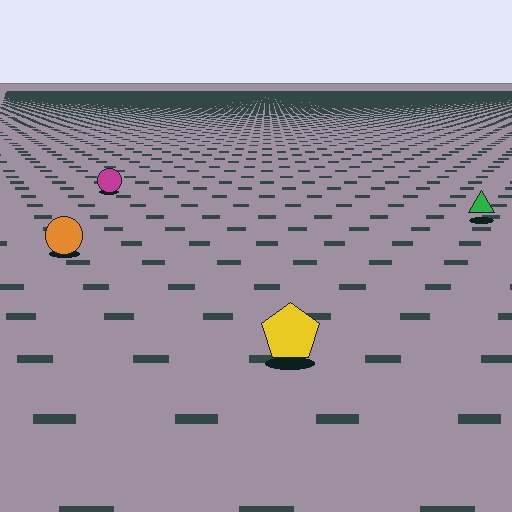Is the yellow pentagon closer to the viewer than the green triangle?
Yes. The yellow pentagon is closer — you can tell from the texture gradient: the ground texture is coarser near it.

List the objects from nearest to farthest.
From nearest to farthest: the yellow pentagon, the orange circle, the green triangle, the magenta circle.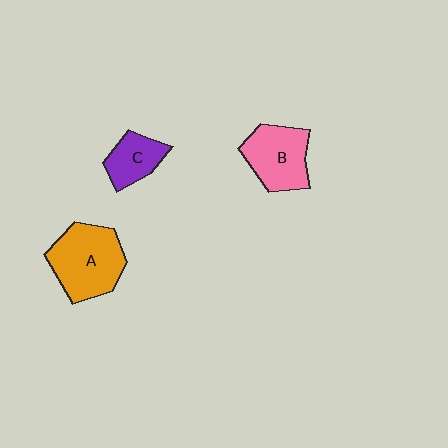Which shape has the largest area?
Shape A (orange).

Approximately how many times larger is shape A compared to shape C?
Approximately 1.9 times.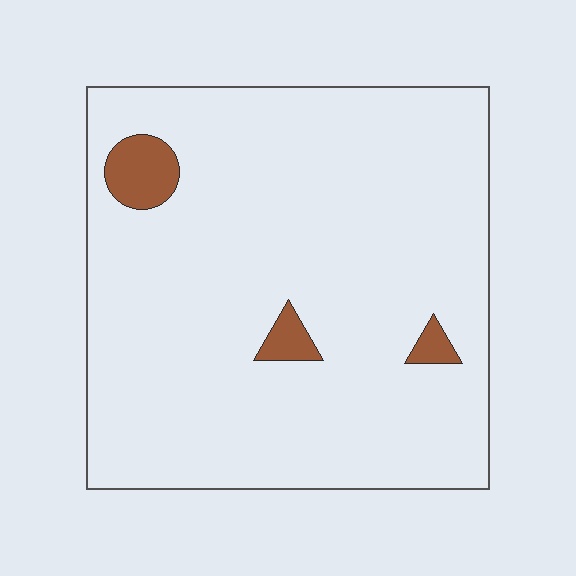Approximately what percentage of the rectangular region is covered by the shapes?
Approximately 5%.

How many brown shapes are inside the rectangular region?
3.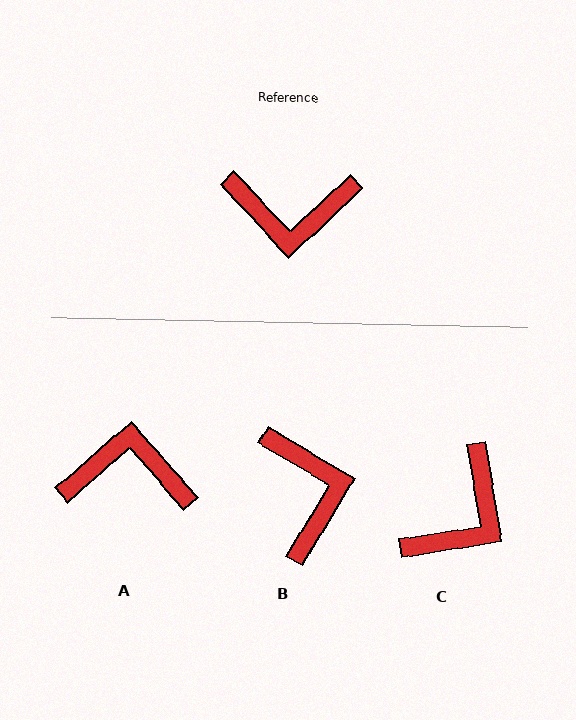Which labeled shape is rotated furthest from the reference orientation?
A, about 178 degrees away.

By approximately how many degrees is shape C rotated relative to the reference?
Approximately 56 degrees counter-clockwise.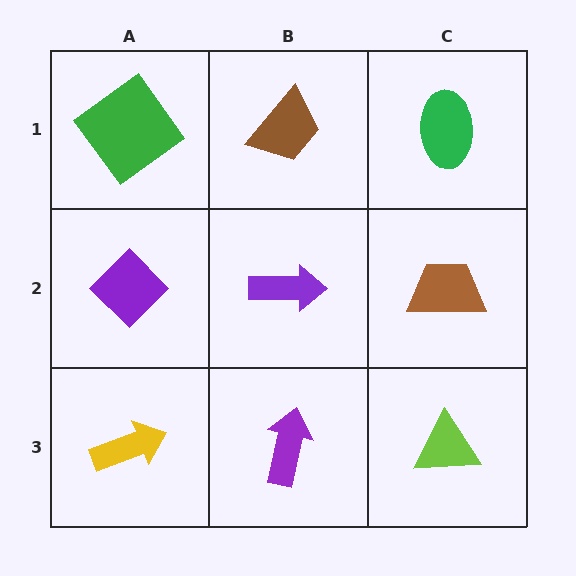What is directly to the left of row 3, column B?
A yellow arrow.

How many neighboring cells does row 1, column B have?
3.